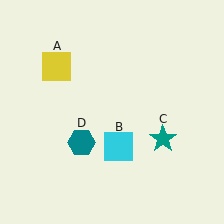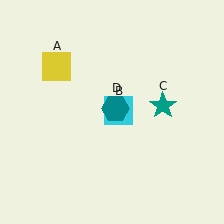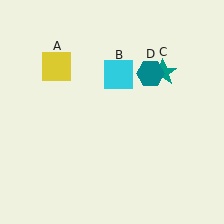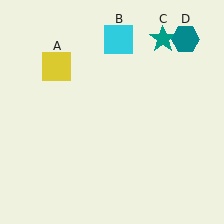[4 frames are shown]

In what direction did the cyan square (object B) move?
The cyan square (object B) moved up.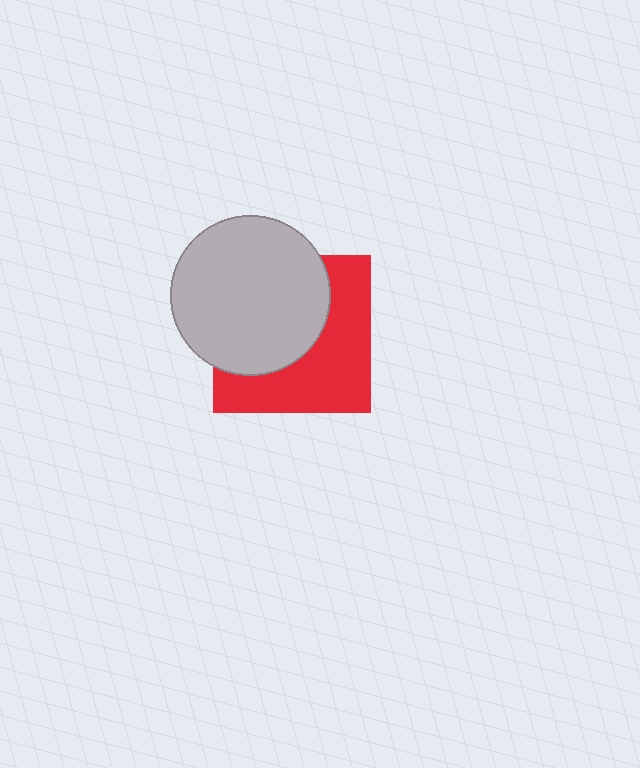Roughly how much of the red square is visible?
About half of it is visible (roughly 50%).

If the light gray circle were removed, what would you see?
You would see the complete red square.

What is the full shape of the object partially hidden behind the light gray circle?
The partially hidden object is a red square.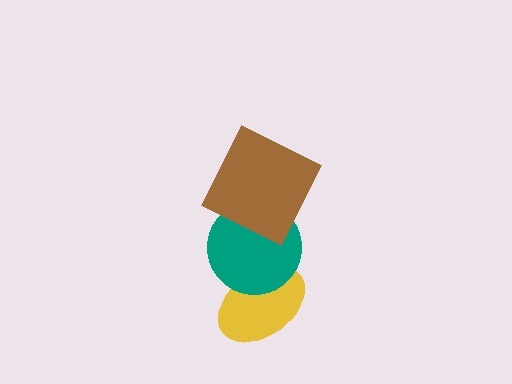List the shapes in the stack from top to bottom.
From top to bottom: the brown square, the teal circle, the yellow ellipse.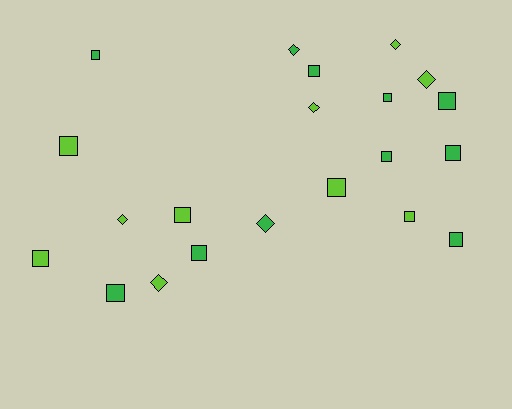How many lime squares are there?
There are 5 lime squares.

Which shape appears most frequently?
Square, with 14 objects.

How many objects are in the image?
There are 21 objects.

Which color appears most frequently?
Green, with 11 objects.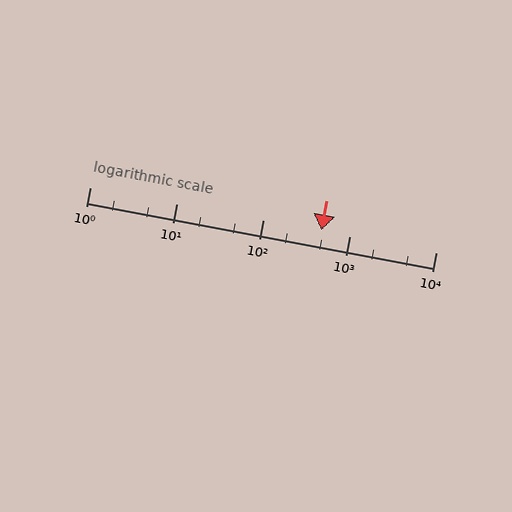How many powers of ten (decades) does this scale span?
The scale spans 4 decades, from 1 to 10000.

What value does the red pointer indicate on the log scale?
The pointer indicates approximately 470.